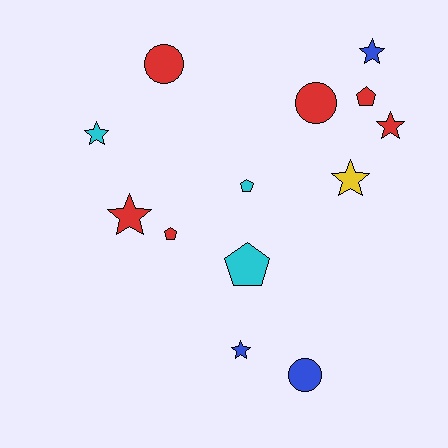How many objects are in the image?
There are 13 objects.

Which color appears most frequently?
Red, with 6 objects.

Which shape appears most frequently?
Star, with 6 objects.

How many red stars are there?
There are 2 red stars.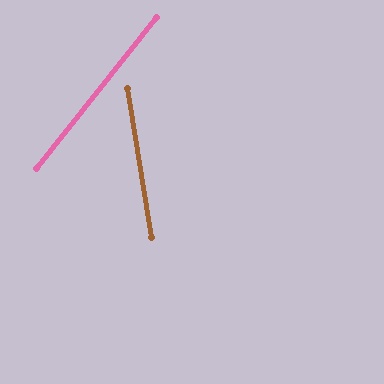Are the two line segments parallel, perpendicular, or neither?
Neither parallel nor perpendicular — they differ by about 48°.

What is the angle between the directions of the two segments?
Approximately 48 degrees.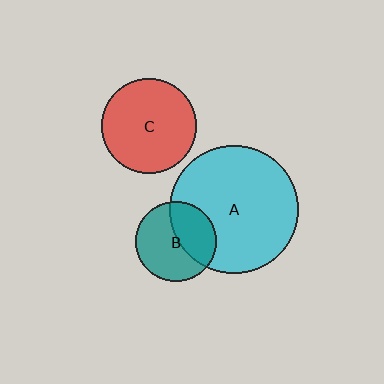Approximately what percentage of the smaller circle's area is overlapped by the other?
Approximately 40%.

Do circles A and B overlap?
Yes.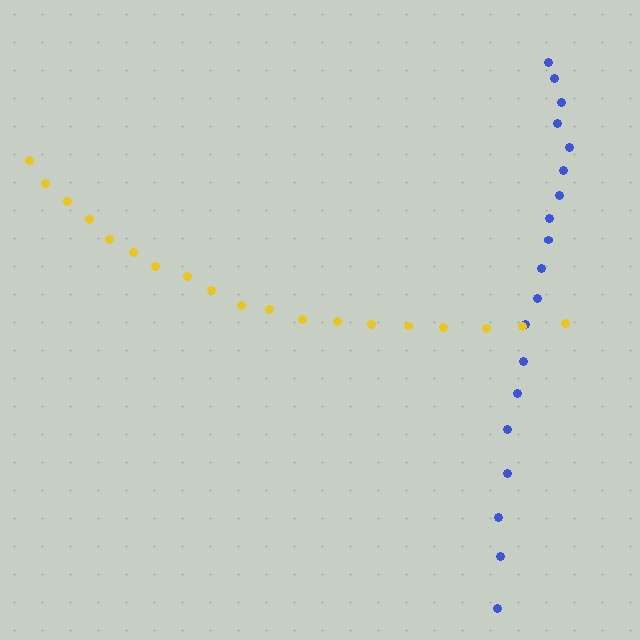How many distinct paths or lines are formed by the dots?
There are 2 distinct paths.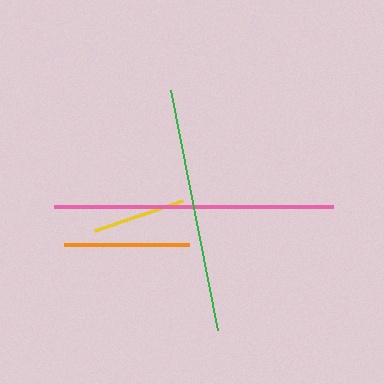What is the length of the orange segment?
The orange segment is approximately 125 pixels long.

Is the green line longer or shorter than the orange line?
The green line is longer than the orange line.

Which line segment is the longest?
The pink line is the longest at approximately 278 pixels.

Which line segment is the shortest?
The yellow line is the shortest at approximately 93 pixels.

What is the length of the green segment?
The green segment is approximately 244 pixels long.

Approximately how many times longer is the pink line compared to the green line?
The pink line is approximately 1.1 times the length of the green line.